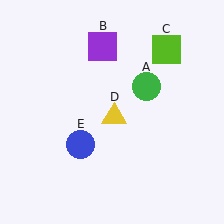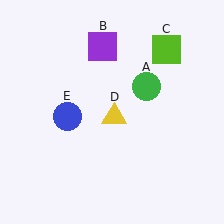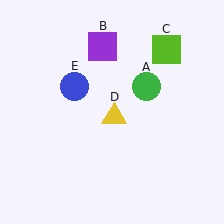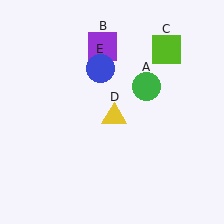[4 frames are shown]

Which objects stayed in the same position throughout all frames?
Green circle (object A) and purple square (object B) and lime square (object C) and yellow triangle (object D) remained stationary.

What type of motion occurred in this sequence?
The blue circle (object E) rotated clockwise around the center of the scene.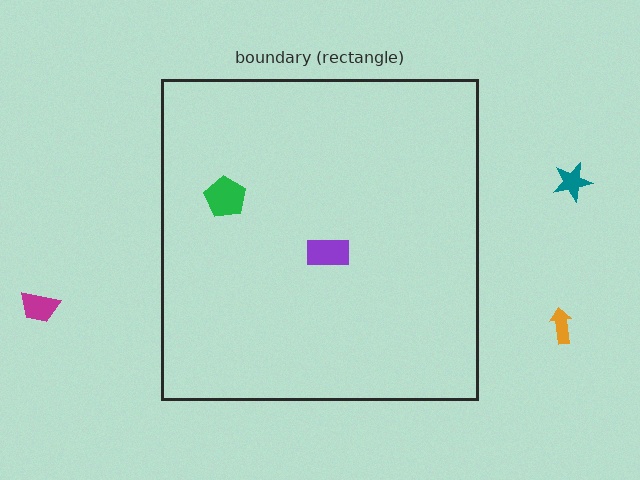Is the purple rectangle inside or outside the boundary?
Inside.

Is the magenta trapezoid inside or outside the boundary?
Outside.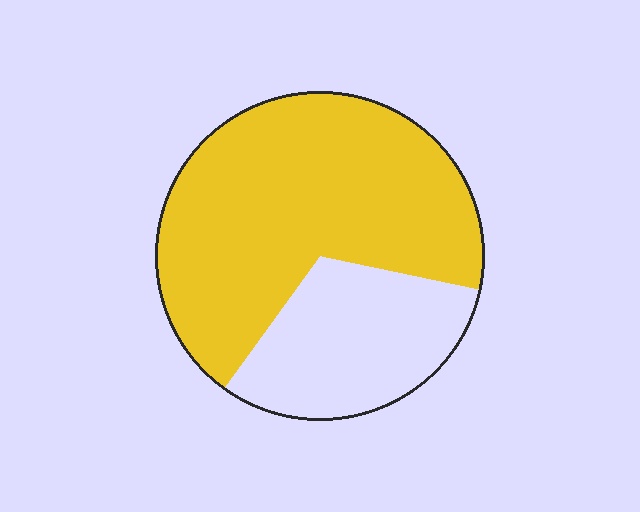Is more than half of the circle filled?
Yes.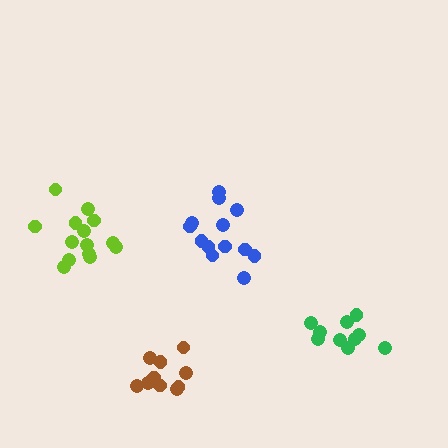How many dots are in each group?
Group 1: 14 dots, Group 2: 13 dots, Group 3: 10 dots, Group 4: 10 dots (47 total).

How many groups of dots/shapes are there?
There are 4 groups.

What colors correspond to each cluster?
The clusters are colored: lime, blue, brown, green.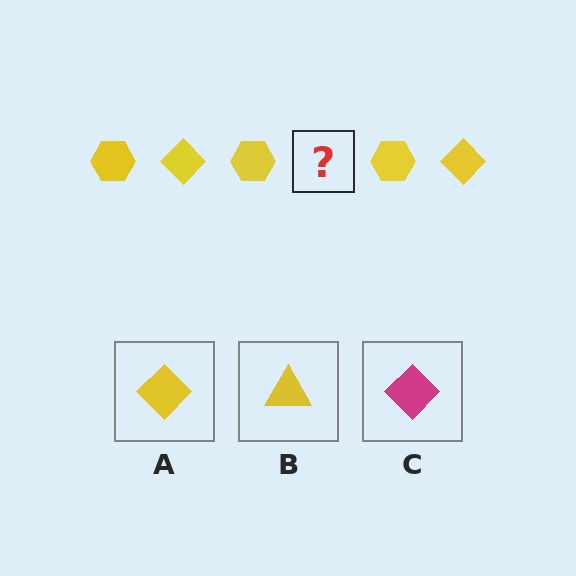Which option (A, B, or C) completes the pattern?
A.